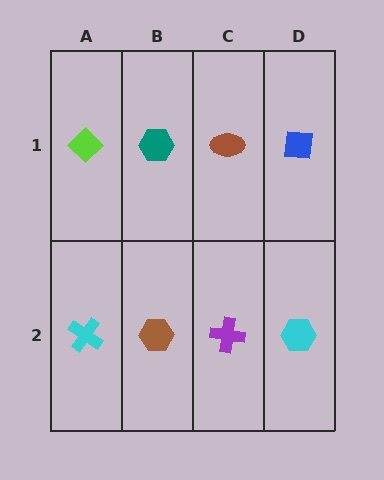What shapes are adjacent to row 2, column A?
A lime diamond (row 1, column A), a brown hexagon (row 2, column B).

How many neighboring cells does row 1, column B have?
3.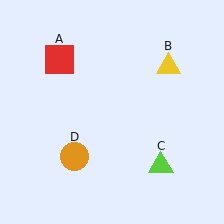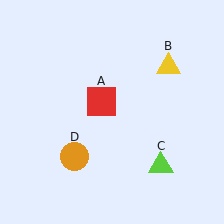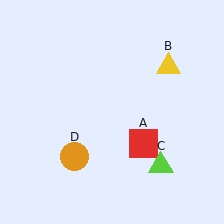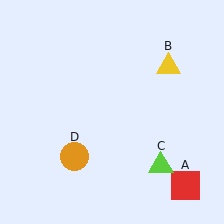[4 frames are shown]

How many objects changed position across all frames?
1 object changed position: red square (object A).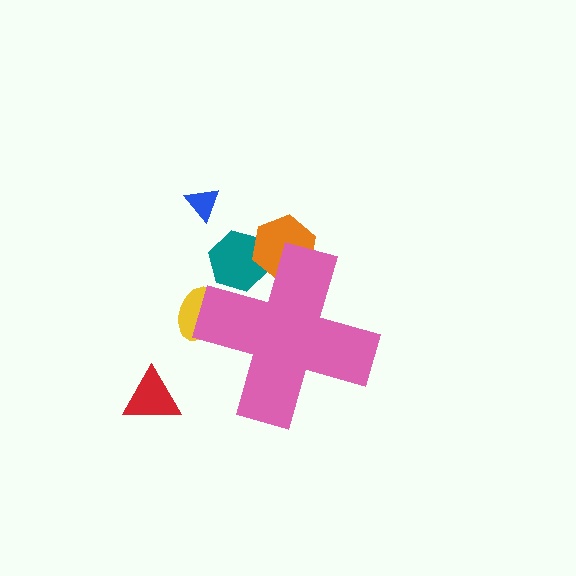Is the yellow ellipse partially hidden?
Yes, the yellow ellipse is partially hidden behind the pink cross.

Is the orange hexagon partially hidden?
Yes, the orange hexagon is partially hidden behind the pink cross.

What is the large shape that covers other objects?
A pink cross.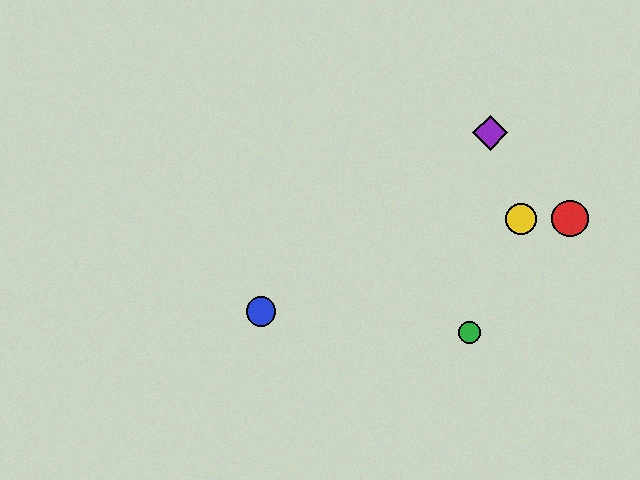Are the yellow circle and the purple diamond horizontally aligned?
No, the yellow circle is at y≈219 and the purple diamond is at y≈133.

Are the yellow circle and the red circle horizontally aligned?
Yes, both are at y≈219.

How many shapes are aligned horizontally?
2 shapes (the red circle, the yellow circle) are aligned horizontally.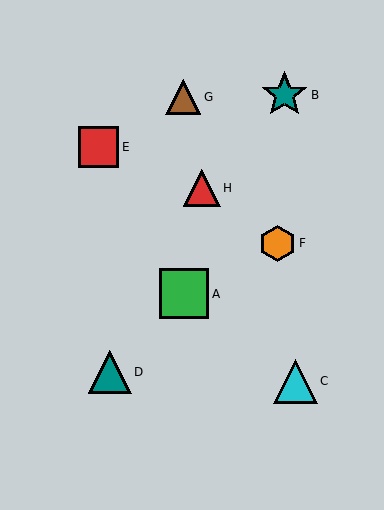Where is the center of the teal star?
The center of the teal star is at (285, 95).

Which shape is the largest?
The green square (labeled A) is the largest.